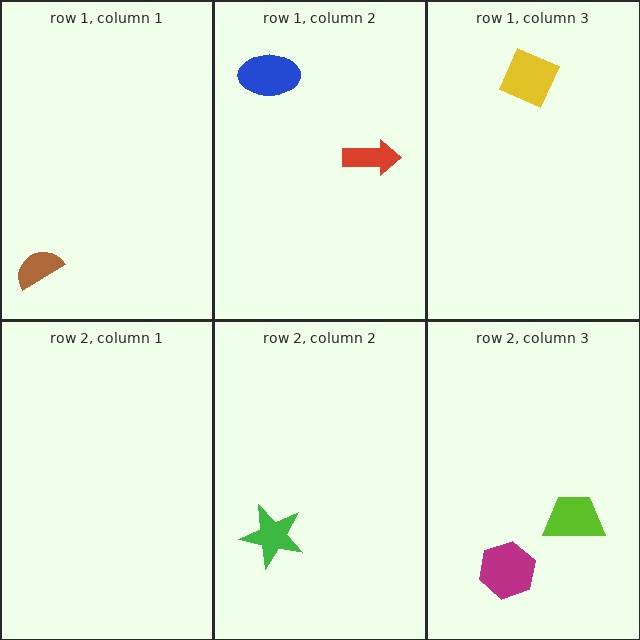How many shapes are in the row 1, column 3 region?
1.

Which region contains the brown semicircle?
The row 1, column 1 region.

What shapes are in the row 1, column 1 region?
The brown semicircle.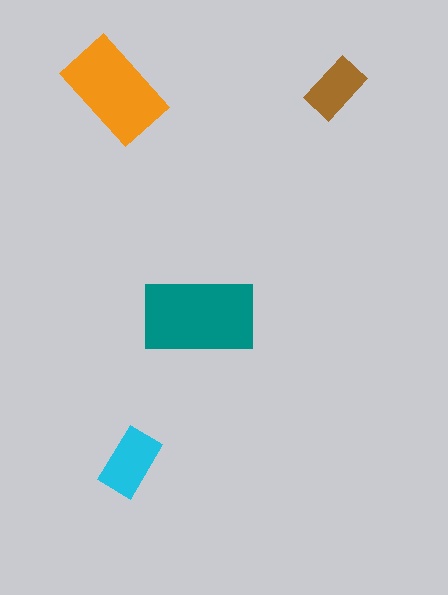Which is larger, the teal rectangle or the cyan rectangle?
The teal one.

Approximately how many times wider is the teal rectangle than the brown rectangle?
About 2 times wider.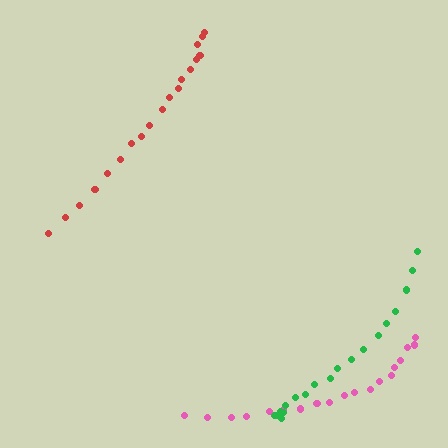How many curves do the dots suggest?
There are 3 distinct paths.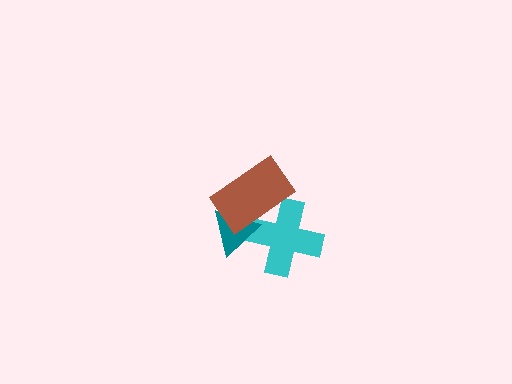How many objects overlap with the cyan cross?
2 objects overlap with the cyan cross.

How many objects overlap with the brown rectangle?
2 objects overlap with the brown rectangle.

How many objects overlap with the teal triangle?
2 objects overlap with the teal triangle.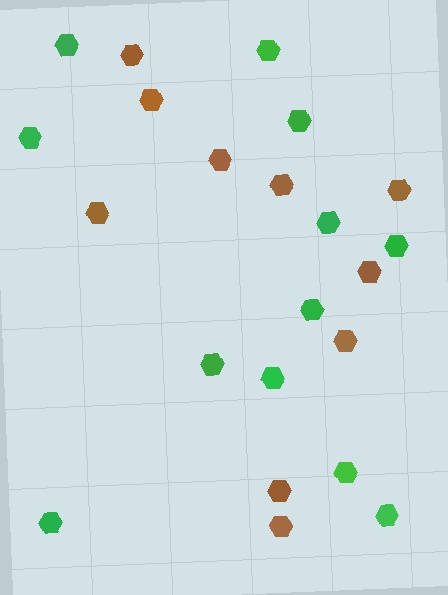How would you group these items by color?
There are 2 groups: one group of green hexagons (12) and one group of brown hexagons (10).